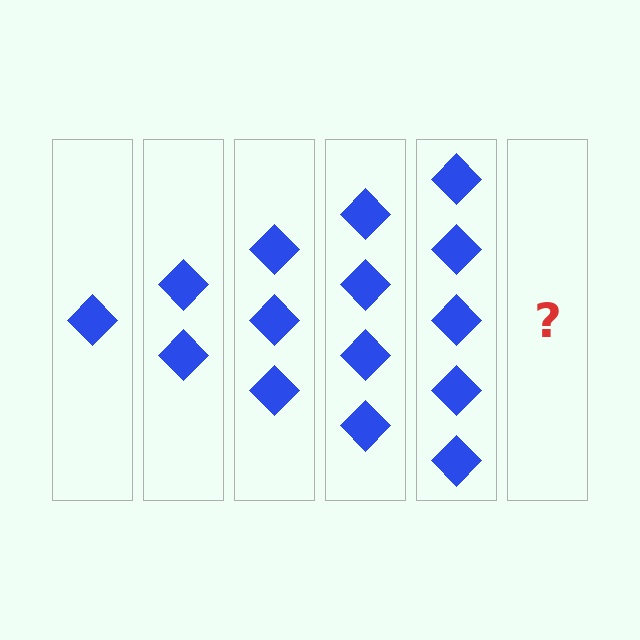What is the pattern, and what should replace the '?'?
The pattern is that each step adds one more diamond. The '?' should be 6 diamonds.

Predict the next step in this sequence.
The next step is 6 diamonds.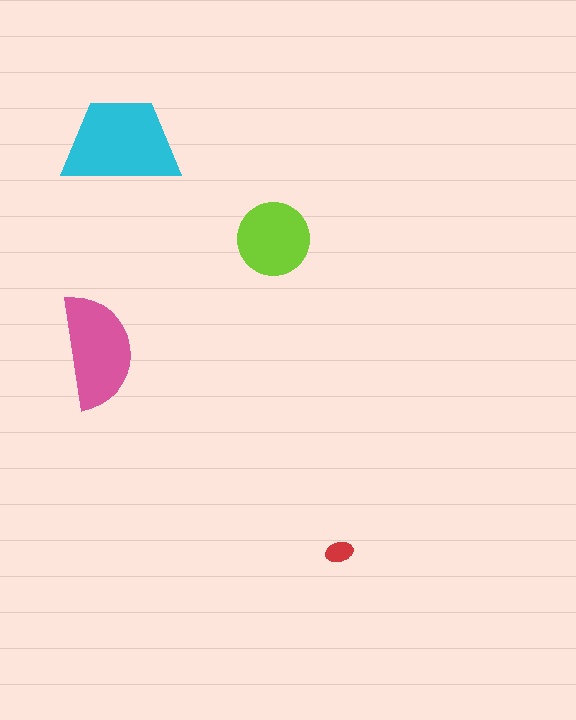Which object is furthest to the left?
The pink semicircle is leftmost.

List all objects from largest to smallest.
The cyan trapezoid, the pink semicircle, the lime circle, the red ellipse.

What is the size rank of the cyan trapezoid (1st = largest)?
1st.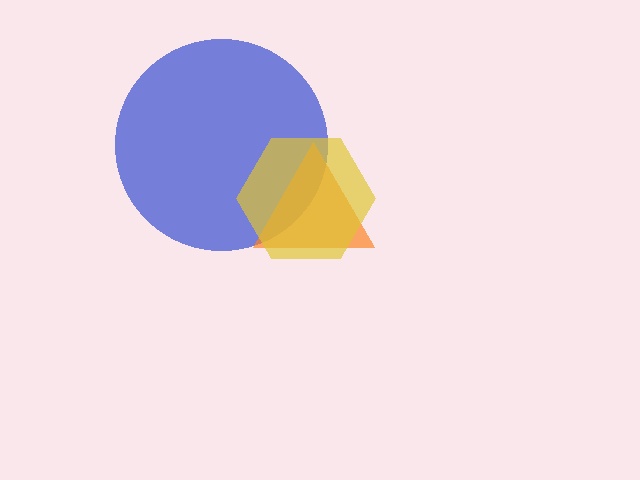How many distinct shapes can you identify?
There are 3 distinct shapes: a blue circle, an orange triangle, a yellow hexagon.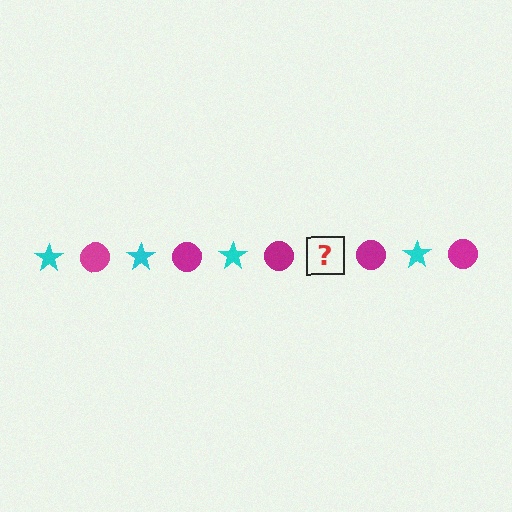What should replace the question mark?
The question mark should be replaced with a cyan star.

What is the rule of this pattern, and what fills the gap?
The rule is that the pattern alternates between cyan star and magenta circle. The gap should be filled with a cyan star.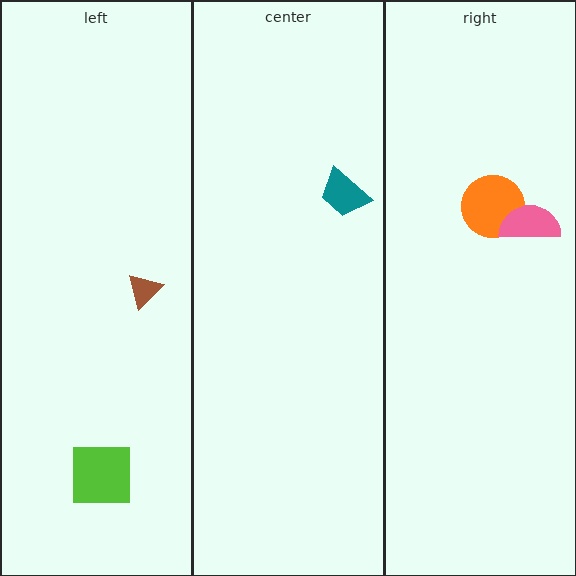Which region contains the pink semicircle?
The right region.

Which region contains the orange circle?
The right region.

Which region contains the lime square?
The left region.